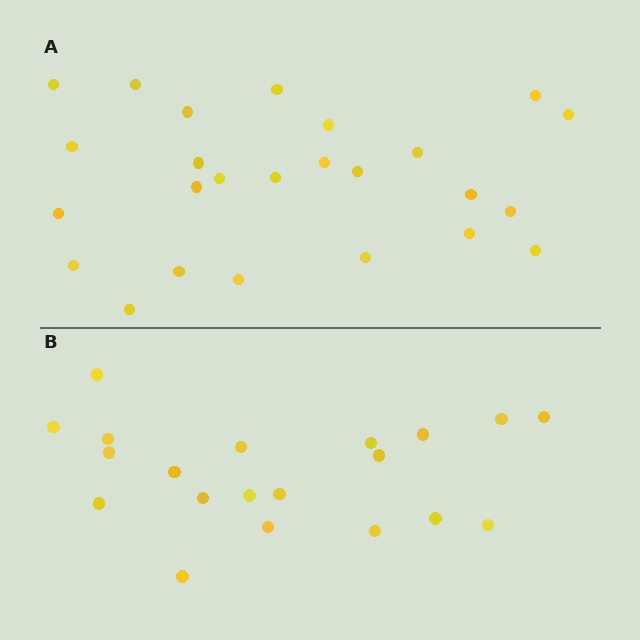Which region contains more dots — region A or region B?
Region A (the top region) has more dots.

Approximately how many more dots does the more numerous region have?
Region A has about 5 more dots than region B.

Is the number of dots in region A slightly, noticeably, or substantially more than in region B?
Region A has noticeably more, but not dramatically so. The ratio is roughly 1.2 to 1.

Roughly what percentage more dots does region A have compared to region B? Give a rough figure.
About 25% more.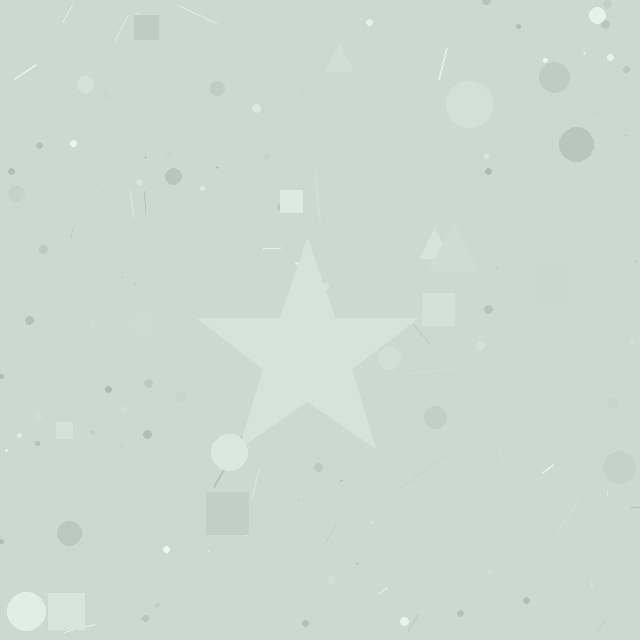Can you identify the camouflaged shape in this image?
The camouflaged shape is a star.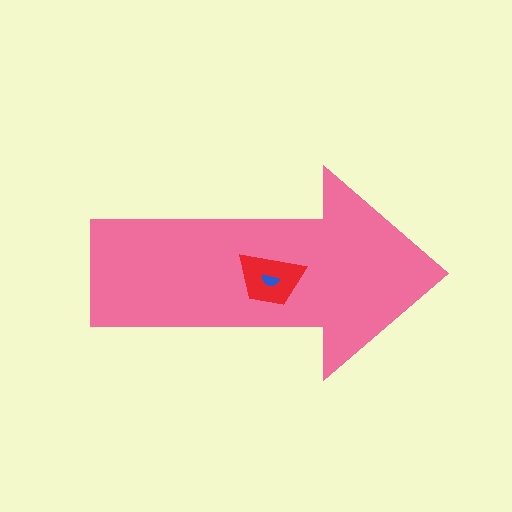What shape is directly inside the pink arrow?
The red trapezoid.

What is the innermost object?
The blue semicircle.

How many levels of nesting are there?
3.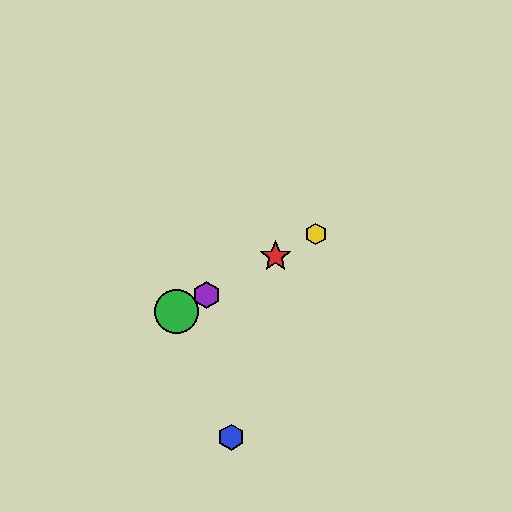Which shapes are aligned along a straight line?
The red star, the green circle, the yellow hexagon, the purple hexagon are aligned along a straight line.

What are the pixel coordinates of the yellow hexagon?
The yellow hexagon is at (316, 234).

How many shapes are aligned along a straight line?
4 shapes (the red star, the green circle, the yellow hexagon, the purple hexagon) are aligned along a straight line.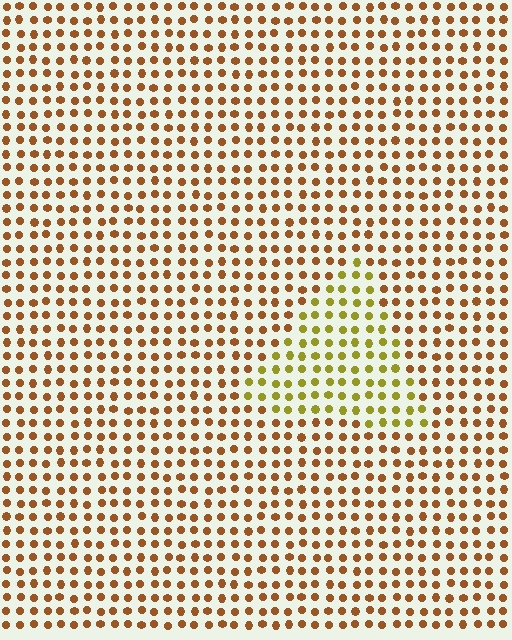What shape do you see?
I see a triangle.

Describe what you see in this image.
The image is filled with small brown elements in a uniform arrangement. A triangle-shaped region is visible where the elements are tinted to a slightly different hue, forming a subtle color boundary.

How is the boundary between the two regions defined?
The boundary is defined purely by a slight shift in hue (about 37 degrees). Spacing, size, and orientation are identical on both sides.